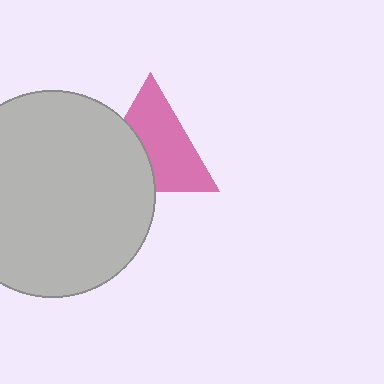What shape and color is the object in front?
The object in front is a light gray circle.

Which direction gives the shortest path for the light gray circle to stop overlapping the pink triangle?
Moving left gives the shortest separation.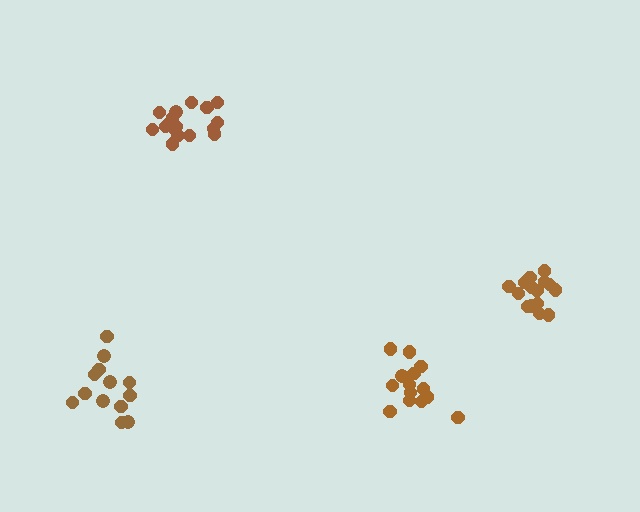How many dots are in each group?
Group 1: 17 dots, Group 2: 14 dots, Group 3: 15 dots, Group 4: 13 dots (59 total).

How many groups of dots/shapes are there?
There are 4 groups.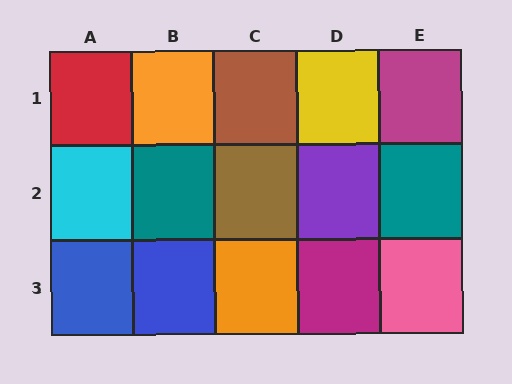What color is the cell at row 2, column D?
Purple.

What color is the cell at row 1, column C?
Brown.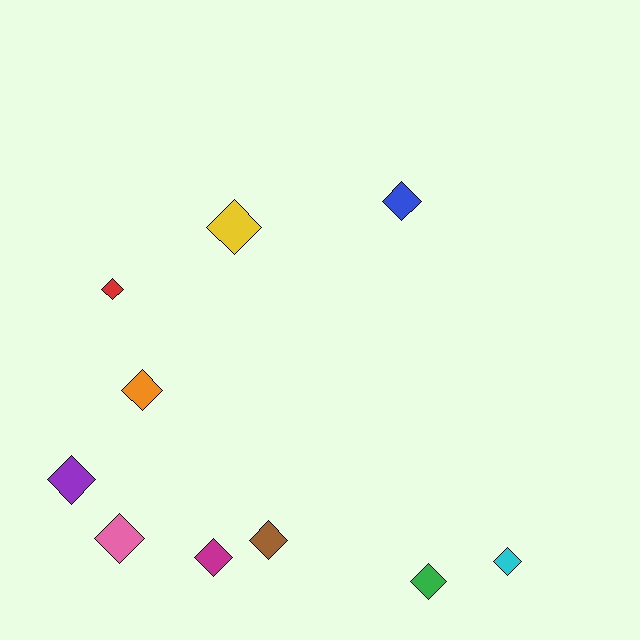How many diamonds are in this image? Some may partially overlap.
There are 10 diamonds.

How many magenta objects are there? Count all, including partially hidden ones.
There is 1 magenta object.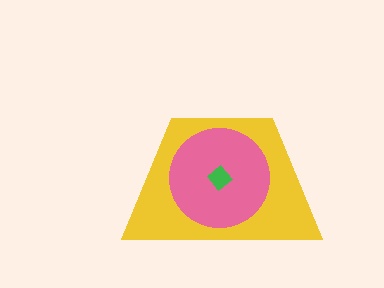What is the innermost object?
The green diamond.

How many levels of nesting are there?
3.